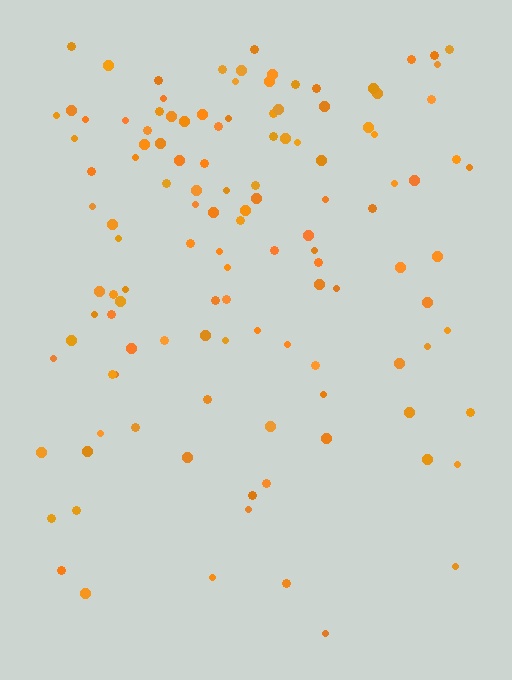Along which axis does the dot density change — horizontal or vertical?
Vertical.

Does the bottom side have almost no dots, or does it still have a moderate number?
Still a moderate number, just noticeably fewer than the top.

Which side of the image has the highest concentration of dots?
The top.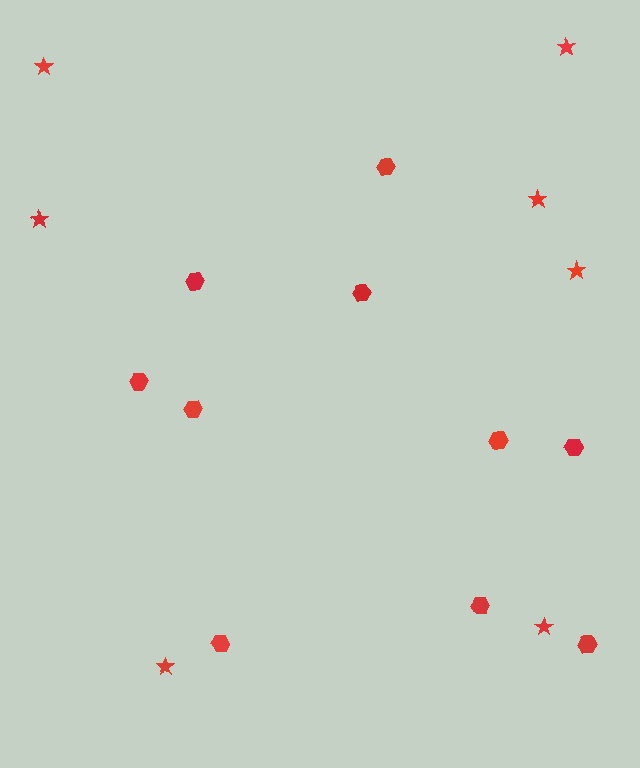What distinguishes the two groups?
There are 2 groups: one group of hexagons (10) and one group of stars (7).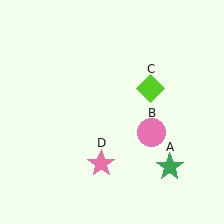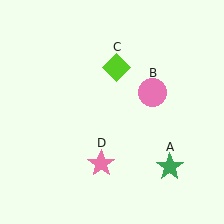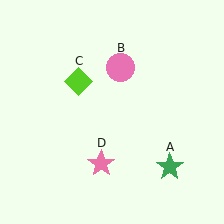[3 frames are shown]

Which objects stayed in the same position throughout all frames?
Green star (object A) and pink star (object D) remained stationary.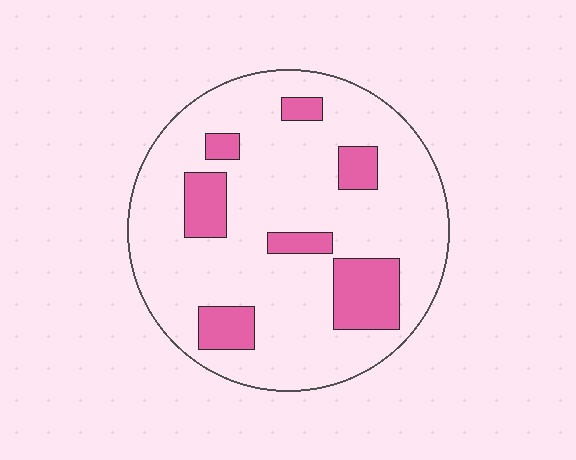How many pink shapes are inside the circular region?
7.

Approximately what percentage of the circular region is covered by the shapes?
Approximately 20%.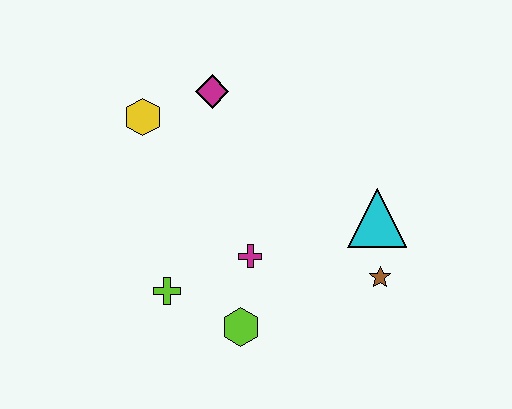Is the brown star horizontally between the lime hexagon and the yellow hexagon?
No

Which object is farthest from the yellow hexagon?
The brown star is farthest from the yellow hexagon.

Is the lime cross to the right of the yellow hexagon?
Yes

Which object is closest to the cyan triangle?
The brown star is closest to the cyan triangle.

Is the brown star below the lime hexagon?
No